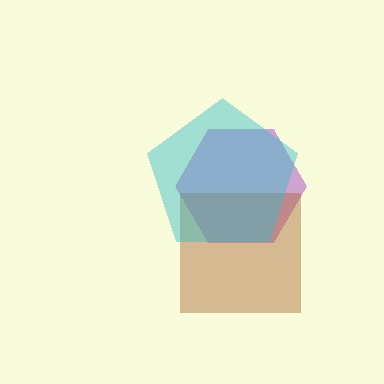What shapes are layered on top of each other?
The layered shapes are: a purple hexagon, a brown square, a cyan pentagon.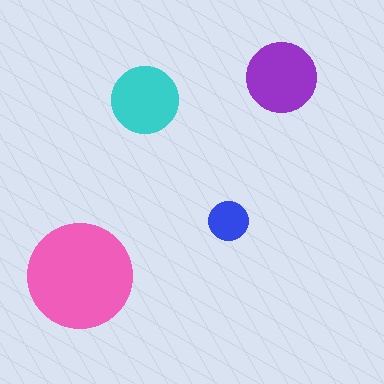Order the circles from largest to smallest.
the pink one, the purple one, the cyan one, the blue one.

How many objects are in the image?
There are 4 objects in the image.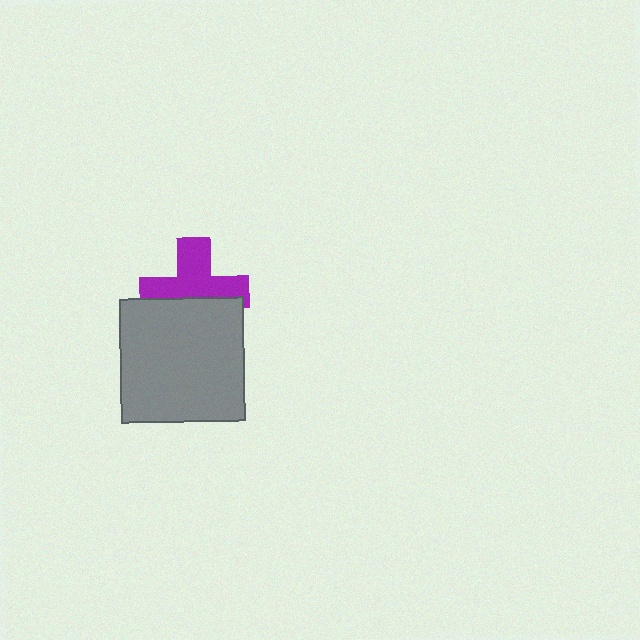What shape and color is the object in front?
The object in front is a gray square.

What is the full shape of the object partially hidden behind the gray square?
The partially hidden object is a purple cross.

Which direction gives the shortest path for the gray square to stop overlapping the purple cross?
Moving down gives the shortest separation.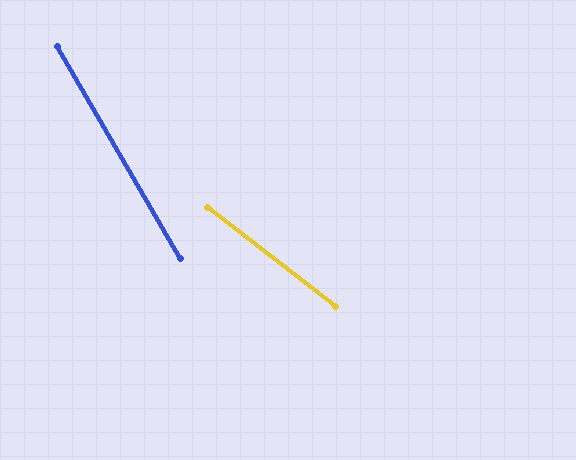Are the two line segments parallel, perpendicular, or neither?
Neither parallel nor perpendicular — they differ by about 22°.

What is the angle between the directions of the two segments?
Approximately 22 degrees.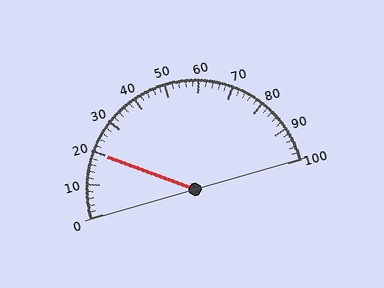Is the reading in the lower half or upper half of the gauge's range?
The reading is in the lower half of the range (0 to 100).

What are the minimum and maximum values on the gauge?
The gauge ranges from 0 to 100.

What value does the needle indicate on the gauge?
The needle indicates approximately 20.